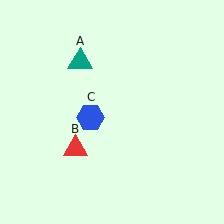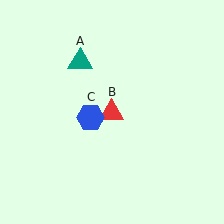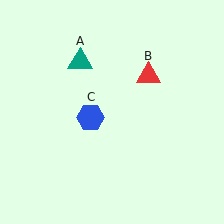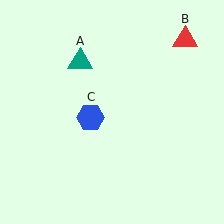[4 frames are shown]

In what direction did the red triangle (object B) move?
The red triangle (object B) moved up and to the right.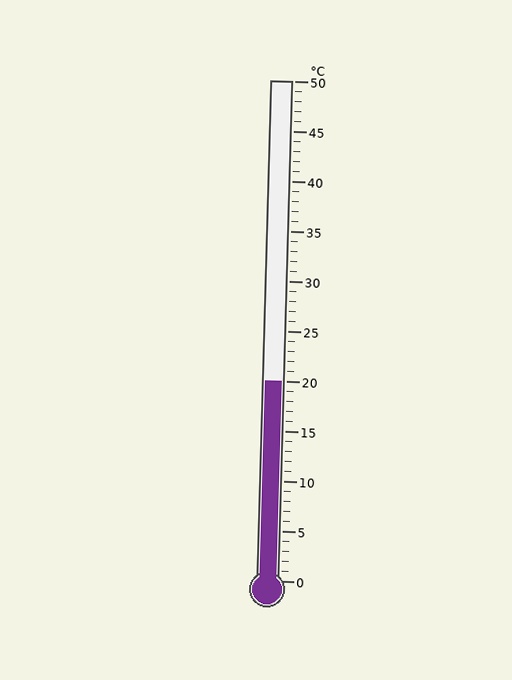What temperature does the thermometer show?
The thermometer shows approximately 20°C.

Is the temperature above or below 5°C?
The temperature is above 5°C.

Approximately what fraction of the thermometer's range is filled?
The thermometer is filled to approximately 40% of its range.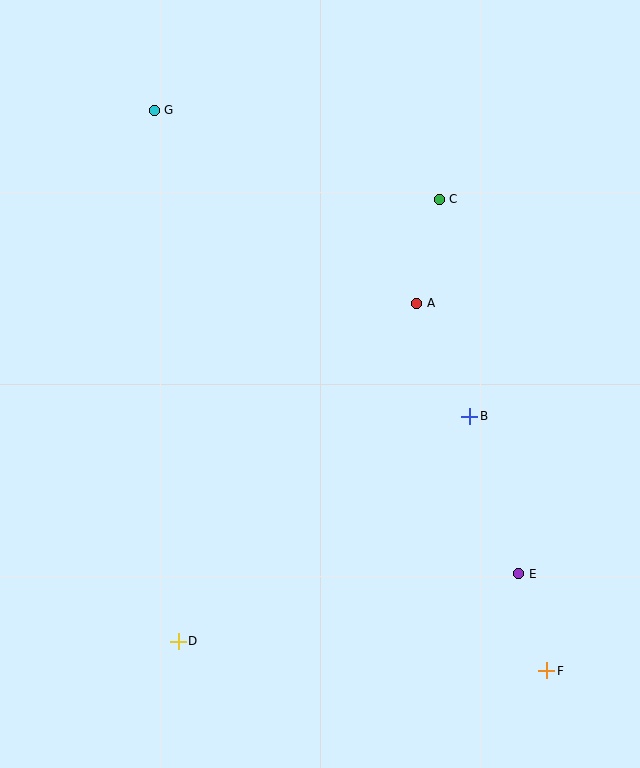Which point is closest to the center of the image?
Point A at (417, 303) is closest to the center.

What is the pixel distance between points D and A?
The distance between D and A is 413 pixels.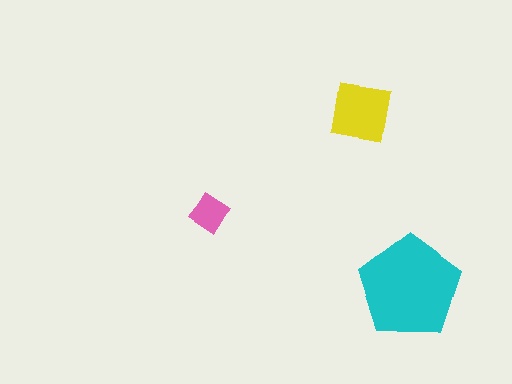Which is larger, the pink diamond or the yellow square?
The yellow square.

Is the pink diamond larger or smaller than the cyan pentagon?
Smaller.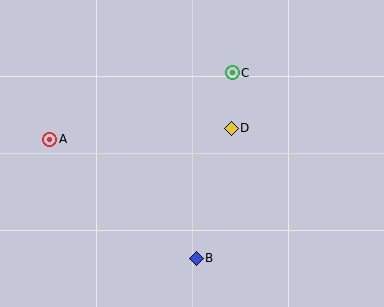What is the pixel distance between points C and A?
The distance between C and A is 194 pixels.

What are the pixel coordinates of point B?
Point B is at (196, 258).